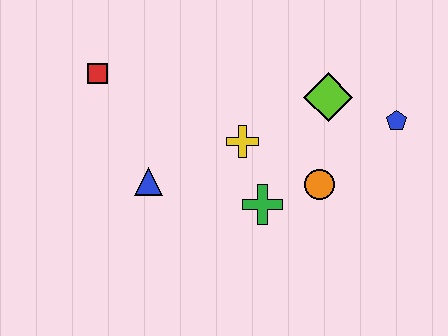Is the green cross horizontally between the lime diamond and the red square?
Yes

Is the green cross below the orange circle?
Yes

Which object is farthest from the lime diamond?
The red square is farthest from the lime diamond.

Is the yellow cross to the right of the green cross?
No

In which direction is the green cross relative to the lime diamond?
The green cross is below the lime diamond.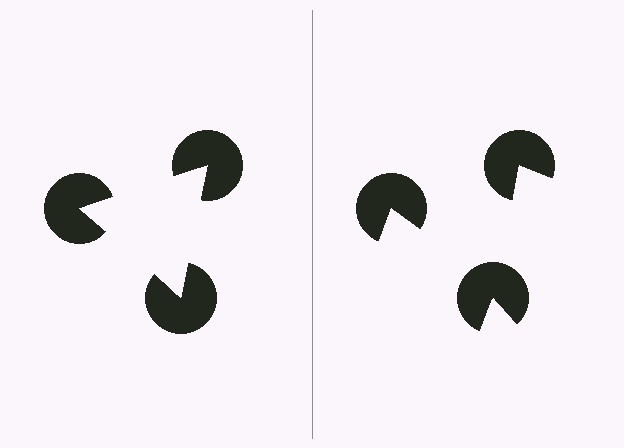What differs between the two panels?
The pac-man discs are positioned identically on both sides; only the wedge orientations differ. On the left they align to a triangle; on the right they are misaligned.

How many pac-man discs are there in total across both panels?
6 — 3 on each side.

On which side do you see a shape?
An illusory triangle appears on the left side. On the right side the wedge cuts are rotated, so no coherent shape forms.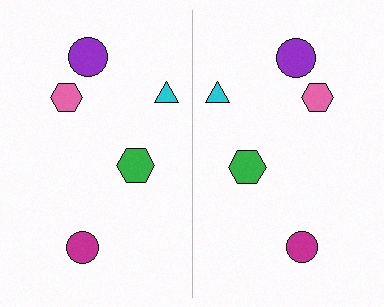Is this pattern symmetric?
Yes, this pattern has bilateral (reflection) symmetry.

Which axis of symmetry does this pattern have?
The pattern has a vertical axis of symmetry running through the center of the image.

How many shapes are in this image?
There are 10 shapes in this image.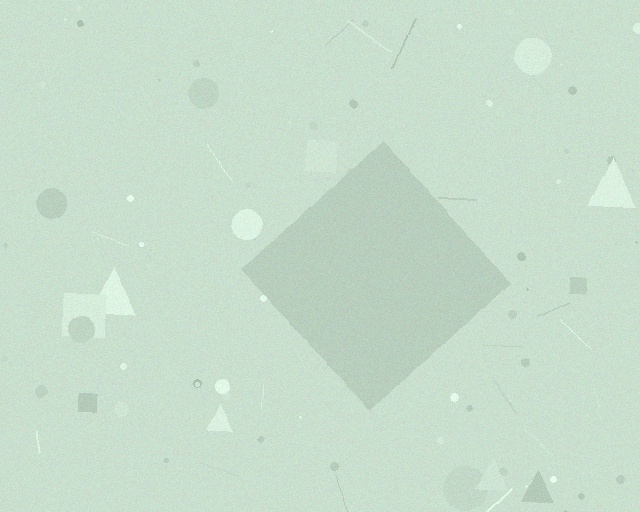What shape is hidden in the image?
A diamond is hidden in the image.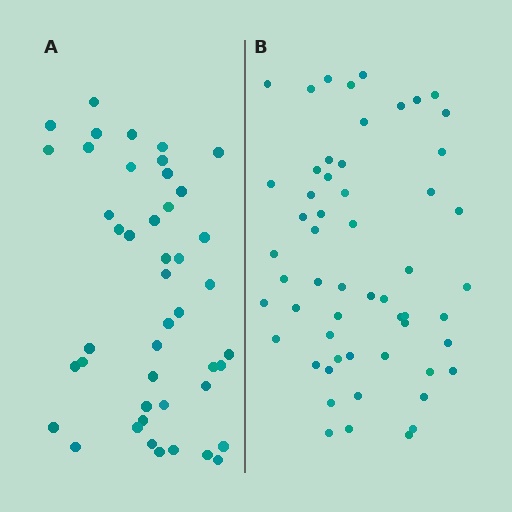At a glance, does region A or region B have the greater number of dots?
Region B (the right region) has more dots.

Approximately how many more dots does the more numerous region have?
Region B has roughly 12 or so more dots than region A.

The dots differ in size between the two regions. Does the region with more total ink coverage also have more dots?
No. Region A has more total ink coverage because its dots are larger, but region B actually contains more individual dots. Total area can be misleading — the number of items is what matters here.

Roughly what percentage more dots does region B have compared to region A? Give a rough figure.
About 25% more.